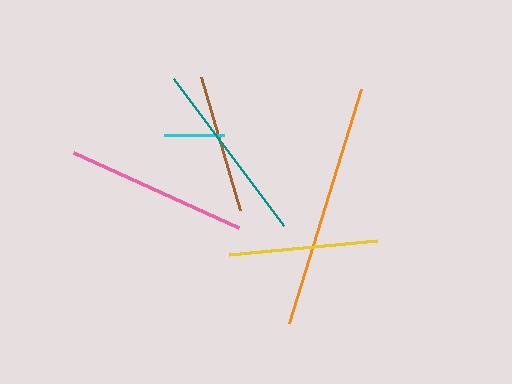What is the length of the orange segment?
The orange segment is approximately 244 pixels long.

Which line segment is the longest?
The orange line is the longest at approximately 244 pixels.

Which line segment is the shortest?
The cyan line is the shortest at approximately 60 pixels.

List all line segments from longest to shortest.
From longest to shortest: orange, teal, pink, yellow, brown, cyan.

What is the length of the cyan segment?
The cyan segment is approximately 60 pixels long.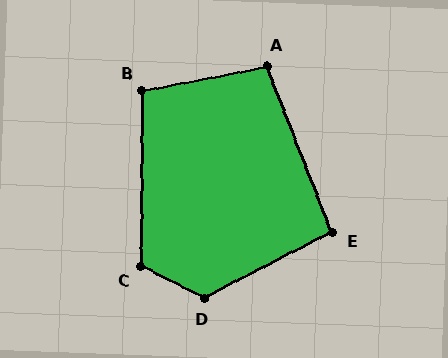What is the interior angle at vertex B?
Approximately 101 degrees (obtuse).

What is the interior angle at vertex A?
Approximately 101 degrees (obtuse).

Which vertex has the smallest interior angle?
E, at approximately 96 degrees.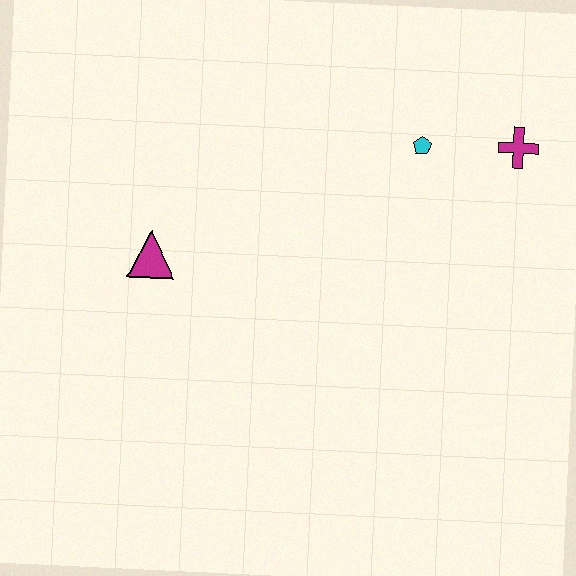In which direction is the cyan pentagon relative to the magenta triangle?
The cyan pentagon is to the right of the magenta triangle.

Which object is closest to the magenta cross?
The cyan pentagon is closest to the magenta cross.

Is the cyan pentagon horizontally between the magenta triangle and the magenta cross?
Yes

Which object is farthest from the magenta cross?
The magenta triangle is farthest from the magenta cross.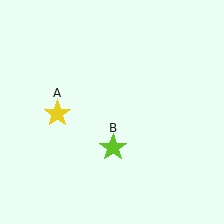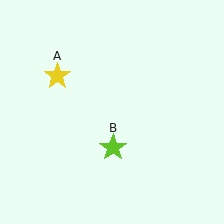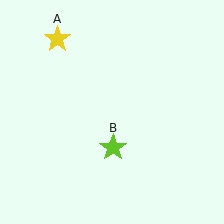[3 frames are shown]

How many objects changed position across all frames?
1 object changed position: yellow star (object A).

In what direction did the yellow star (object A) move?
The yellow star (object A) moved up.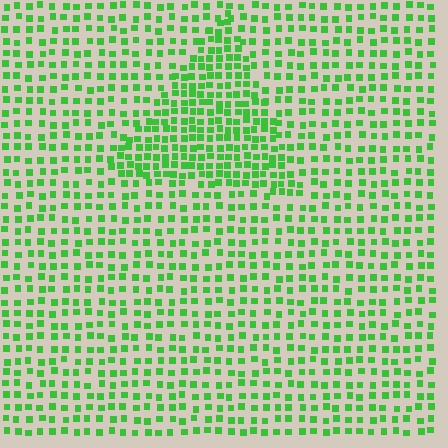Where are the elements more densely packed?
The elements are more densely packed inside the triangle boundary.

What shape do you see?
I see a triangle.